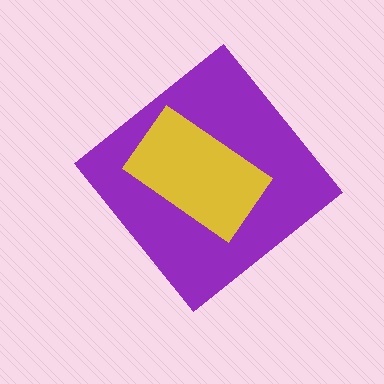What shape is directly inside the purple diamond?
The yellow rectangle.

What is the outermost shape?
The purple diamond.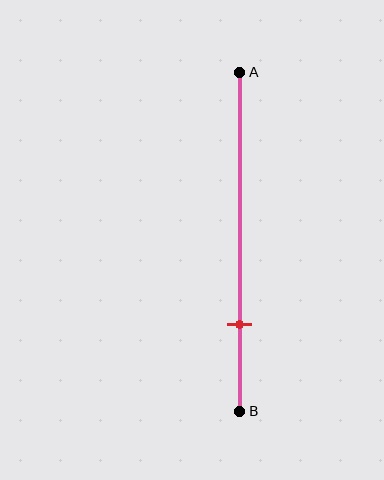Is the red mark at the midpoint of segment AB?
No, the mark is at about 75% from A, not at the 50% midpoint.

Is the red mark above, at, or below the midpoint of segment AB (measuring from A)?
The red mark is below the midpoint of segment AB.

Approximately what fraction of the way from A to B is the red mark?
The red mark is approximately 75% of the way from A to B.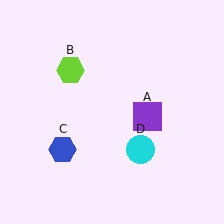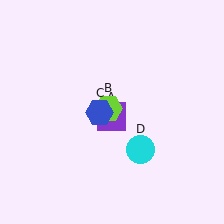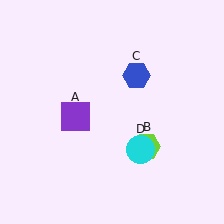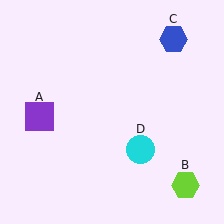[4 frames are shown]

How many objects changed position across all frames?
3 objects changed position: purple square (object A), lime hexagon (object B), blue hexagon (object C).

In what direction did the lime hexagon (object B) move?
The lime hexagon (object B) moved down and to the right.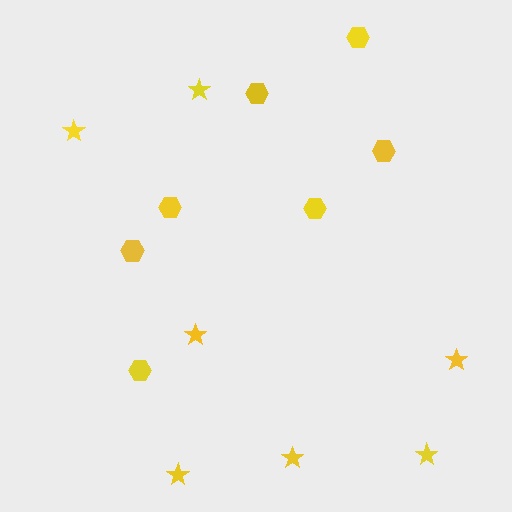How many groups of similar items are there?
There are 2 groups: one group of hexagons (7) and one group of stars (7).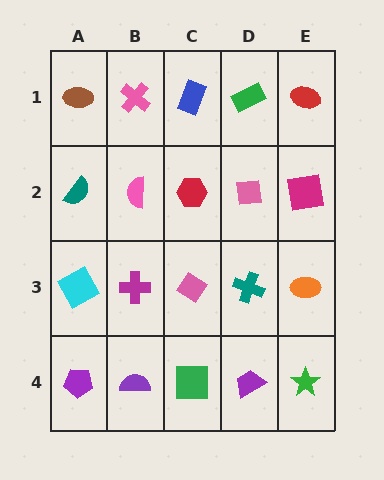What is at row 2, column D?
A pink square.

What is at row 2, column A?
A teal semicircle.